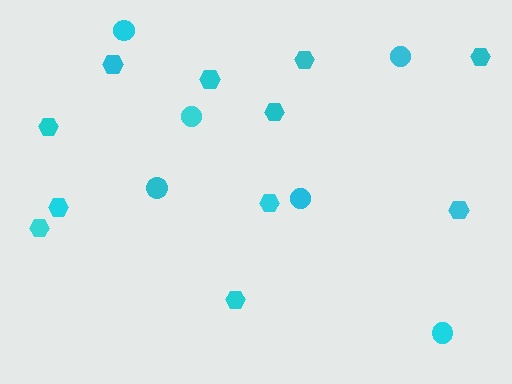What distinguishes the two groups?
There are 2 groups: one group of hexagons (11) and one group of circles (6).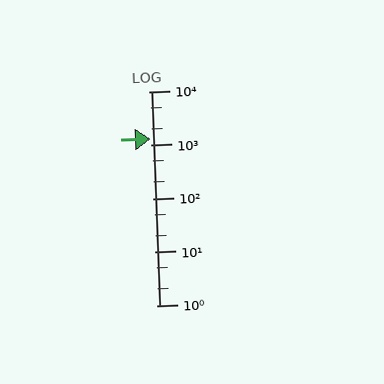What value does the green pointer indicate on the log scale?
The pointer indicates approximately 1300.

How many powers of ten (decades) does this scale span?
The scale spans 4 decades, from 1 to 10000.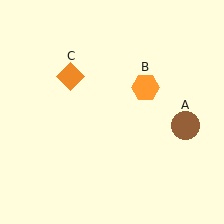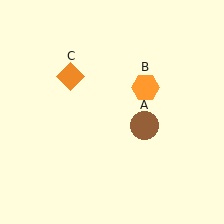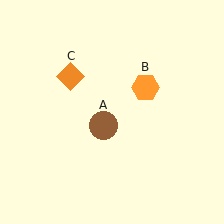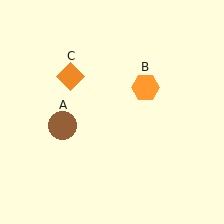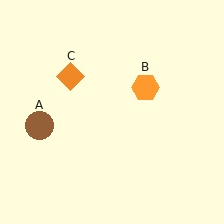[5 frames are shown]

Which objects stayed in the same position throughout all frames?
Orange hexagon (object B) and orange diamond (object C) remained stationary.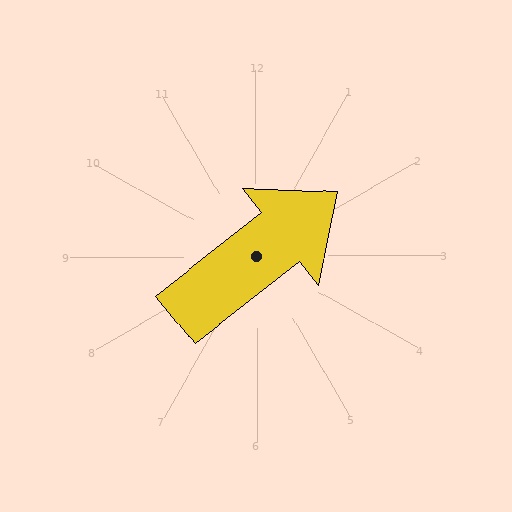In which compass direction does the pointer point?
Northeast.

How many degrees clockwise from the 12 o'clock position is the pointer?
Approximately 52 degrees.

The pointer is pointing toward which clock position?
Roughly 2 o'clock.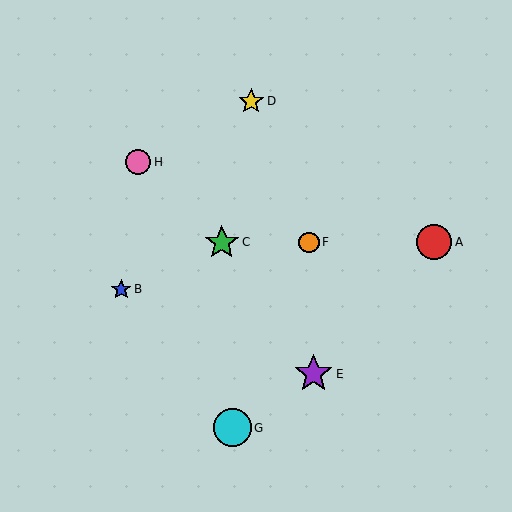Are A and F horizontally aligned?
Yes, both are at y≈242.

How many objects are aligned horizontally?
3 objects (A, C, F) are aligned horizontally.